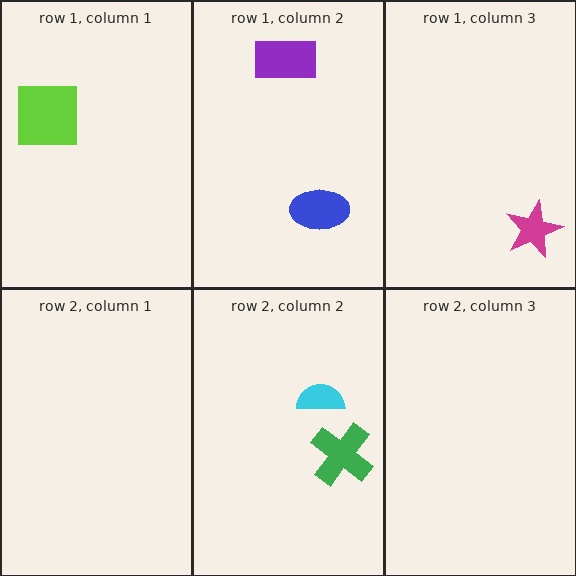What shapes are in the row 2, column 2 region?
The green cross, the cyan semicircle.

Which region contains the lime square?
The row 1, column 1 region.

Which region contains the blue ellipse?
The row 1, column 2 region.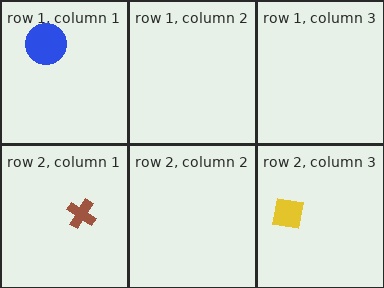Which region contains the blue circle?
The row 1, column 1 region.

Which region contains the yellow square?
The row 2, column 3 region.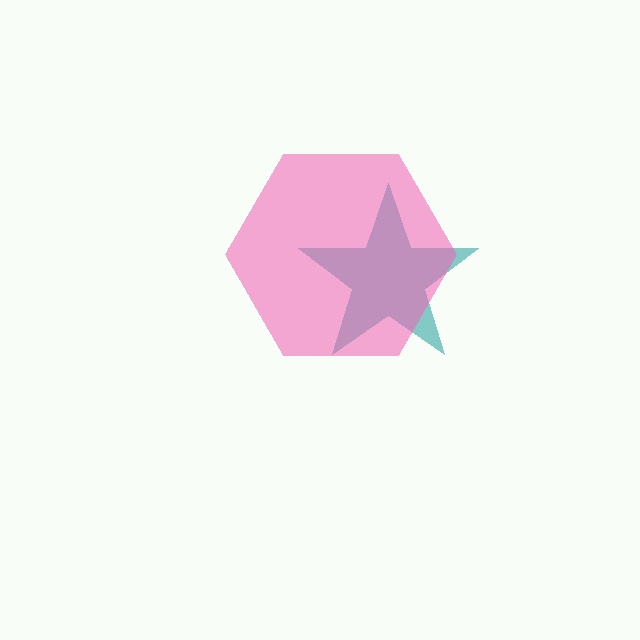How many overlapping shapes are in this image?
There are 2 overlapping shapes in the image.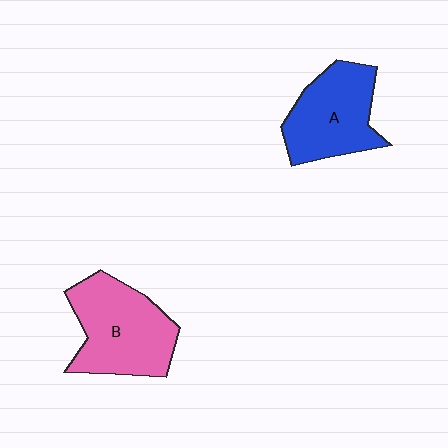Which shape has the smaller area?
Shape A (blue).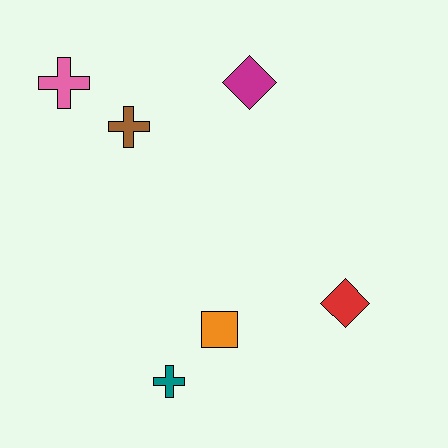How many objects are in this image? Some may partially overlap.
There are 6 objects.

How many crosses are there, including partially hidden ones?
There are 3 crosses.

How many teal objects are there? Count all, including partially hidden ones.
There is 1 teal object.